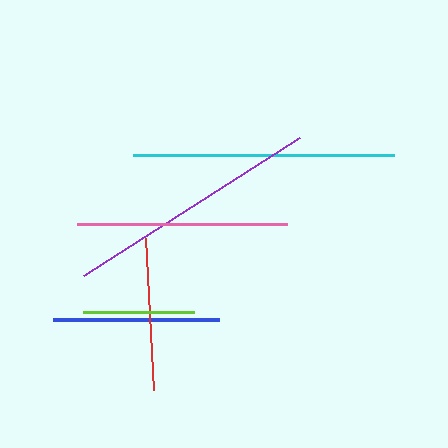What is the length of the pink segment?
The pink segment is approximately 209 pixels long.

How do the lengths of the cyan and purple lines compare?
The cyan and purple lines are approximately the same length.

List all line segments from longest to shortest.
From longest to shortest: cyan, purple, pink, blue, red, lime.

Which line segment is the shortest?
The lime line is the shortest at approximately 111 pixels.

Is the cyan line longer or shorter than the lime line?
The cyan line is longer than the lime line.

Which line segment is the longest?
The cyan line is the longest at approximately 261 pixels.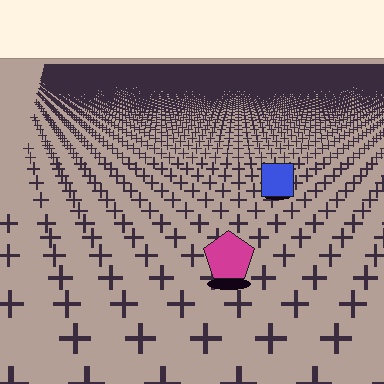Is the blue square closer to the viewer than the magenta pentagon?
No. The magenta pentagon is closer — you can tell from the texture gradient: the ground texture is coarser near it.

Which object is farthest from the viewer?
The blue square is farthest from the viewer. It appears smaller and the ground texture around it is denser.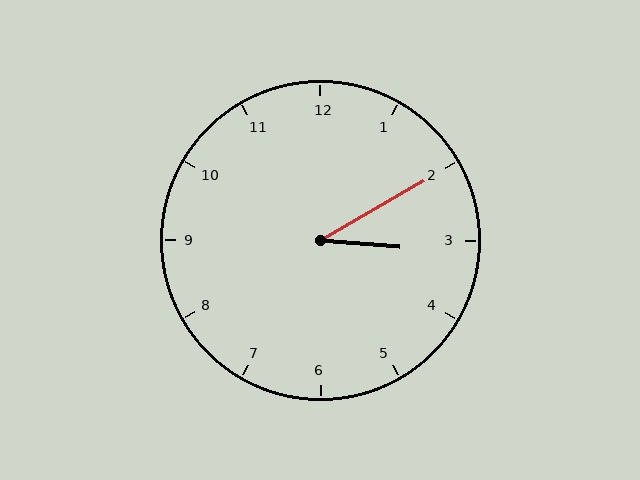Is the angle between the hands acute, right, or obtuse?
It is acute.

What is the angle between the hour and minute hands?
Approximately 35 degrees.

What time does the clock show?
3:10.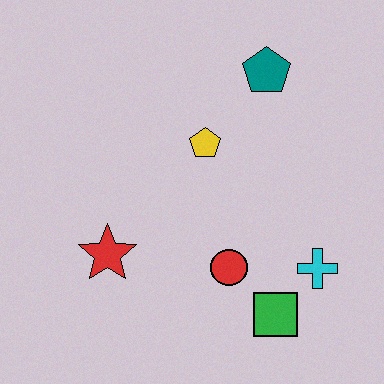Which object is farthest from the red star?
The teal pentagon is farthest from the red star.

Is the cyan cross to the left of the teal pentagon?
No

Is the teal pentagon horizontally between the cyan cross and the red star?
Yes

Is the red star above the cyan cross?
Yes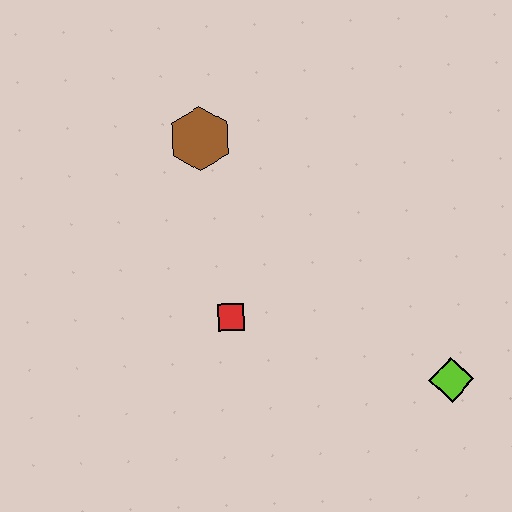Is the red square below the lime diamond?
No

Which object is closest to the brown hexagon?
The red square is closest to the brown hexagon.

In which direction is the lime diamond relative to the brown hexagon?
The lime diamond is below the brown hexagon.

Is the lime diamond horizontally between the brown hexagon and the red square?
No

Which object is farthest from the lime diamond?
The brown hexagon is farthest from the lime diamond.